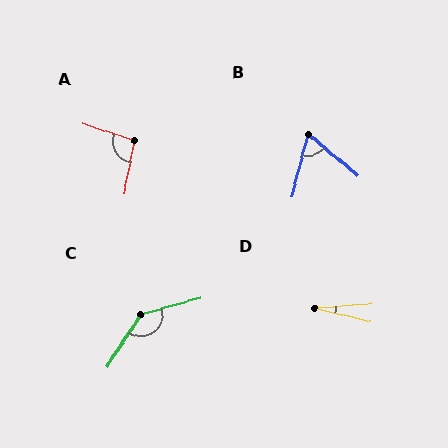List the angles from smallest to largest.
D (18°), B (65°), A (96°), C (139°).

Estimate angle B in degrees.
Approximately 65 degrees.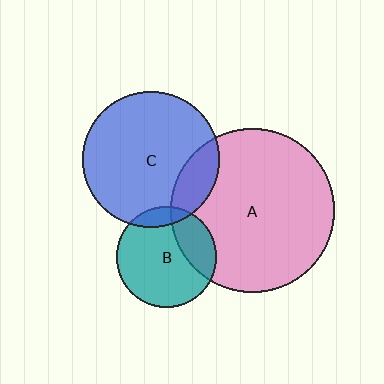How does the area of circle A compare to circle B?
Approximately 2.6 times.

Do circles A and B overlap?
Yes.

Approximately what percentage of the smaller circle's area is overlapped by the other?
Approximately 25%.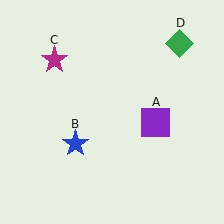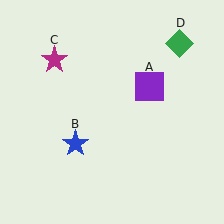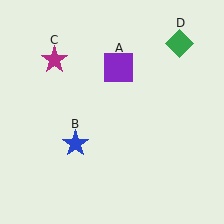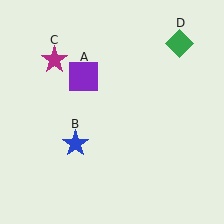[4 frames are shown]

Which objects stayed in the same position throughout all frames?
Blue star (object B) and magenta star (object C) and green diamond (object D) remained stationary.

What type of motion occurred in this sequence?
The purple square (object A) rotated counterclockwise around the center of the scene.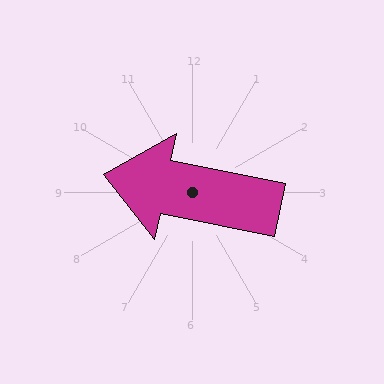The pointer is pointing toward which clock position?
Roughly 9 o'clock.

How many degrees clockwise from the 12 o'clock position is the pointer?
Approximately 281 degrees.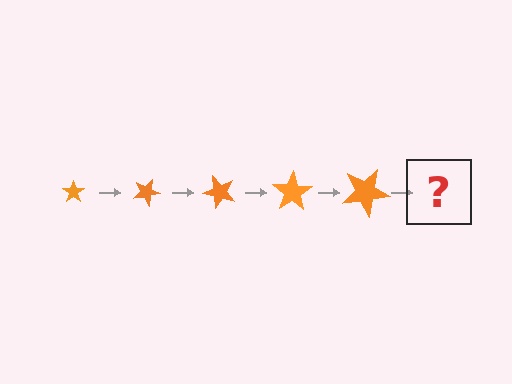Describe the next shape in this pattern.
It should be a star, larger than the previous one and rotated 125 degrees from the start.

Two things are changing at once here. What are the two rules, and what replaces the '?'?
The two rules are that the star grows larger each step and it rotates 25 degrees each step. The '?' should be a star, larger than the previous one and rotated 125 degrees from the start.